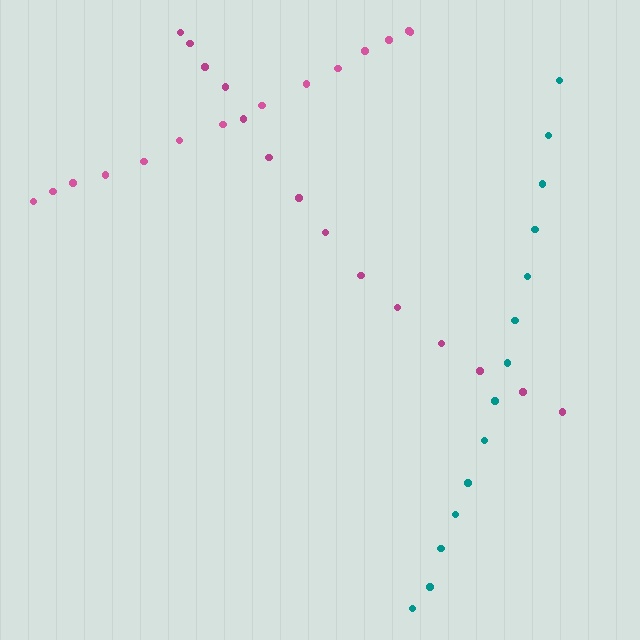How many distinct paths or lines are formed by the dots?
There are 3 distinct paths.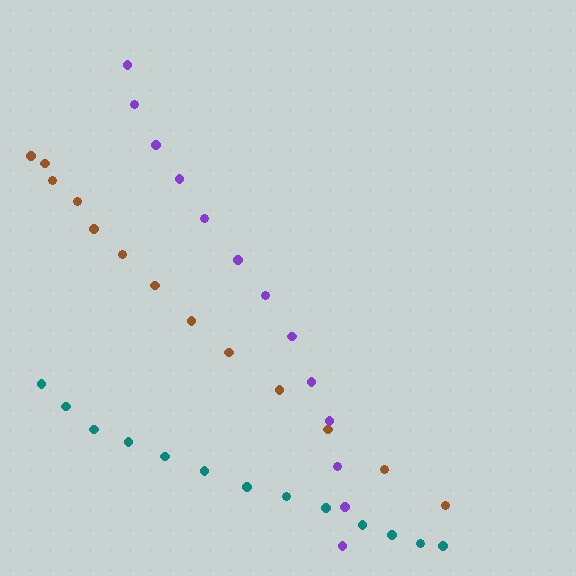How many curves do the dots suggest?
There are 3 distinct paths.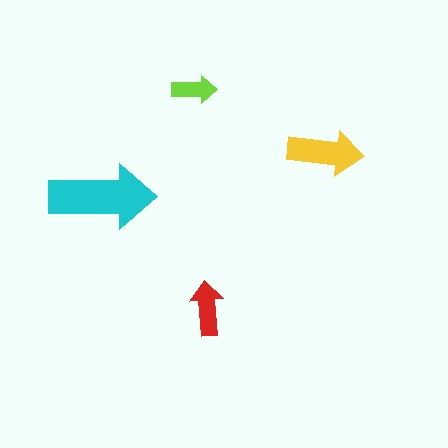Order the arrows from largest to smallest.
the cyan one, the yellow one, the red one, the lime one.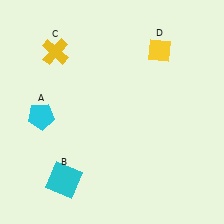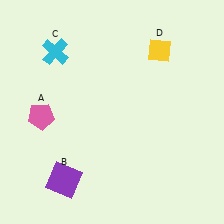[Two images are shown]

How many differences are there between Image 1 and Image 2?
There are 3 differences between the two images.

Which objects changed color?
A changed from cyan to pink. B changed from cyan to purple. C changed from yellow to cyan.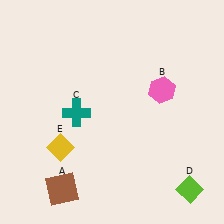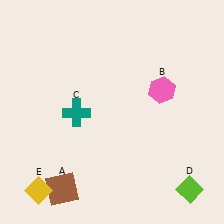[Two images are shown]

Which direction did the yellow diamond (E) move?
The yellow diamond (E) moved down.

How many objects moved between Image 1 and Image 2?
1 object moved between the two images.